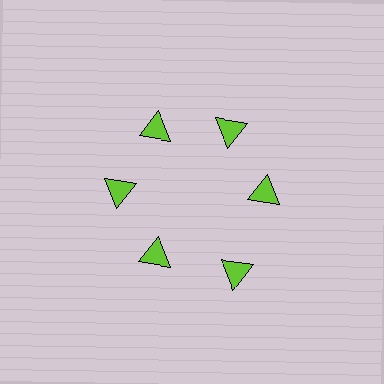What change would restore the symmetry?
The symmetry would be restored by moving it inward, back onto the ring so that all 6 triangles sit at equal angles and equal distance from the center.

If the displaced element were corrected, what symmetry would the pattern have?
It would have 6-fold rotational symmetry — the pattern would map onto itself every 60 degrees.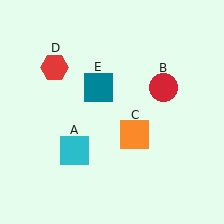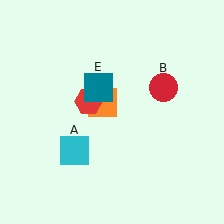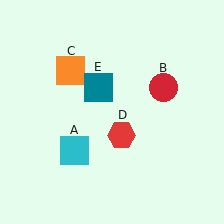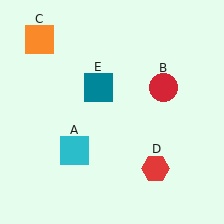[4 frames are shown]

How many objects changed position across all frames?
2 objects changed position: orange square (object C), red hexagon (object D).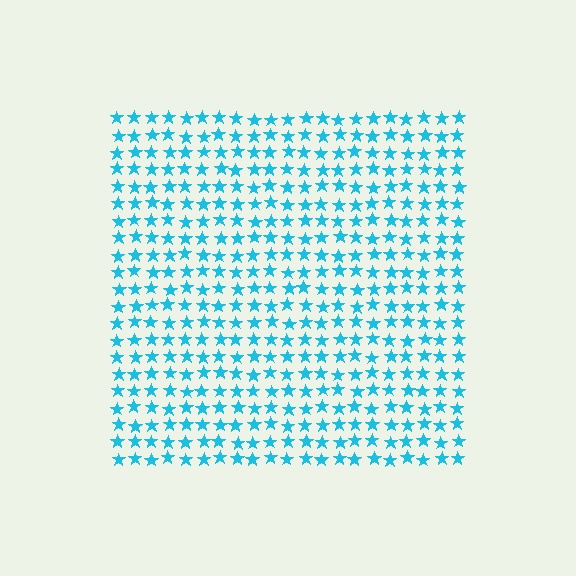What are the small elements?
The small elements are stars.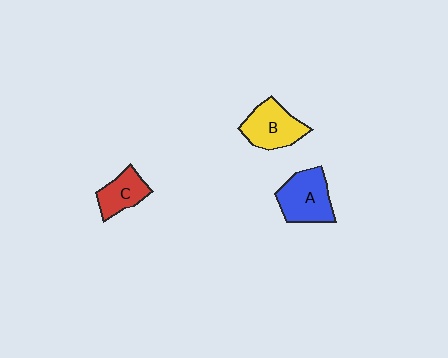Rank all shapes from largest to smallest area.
From largest to smallest: A (blue), B (yellow), C (red).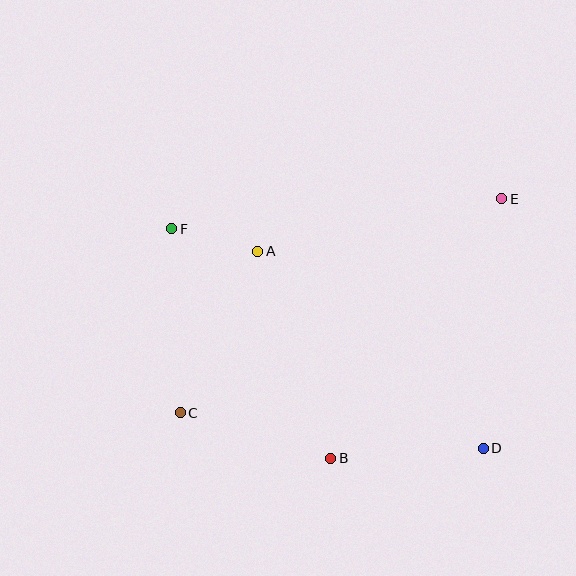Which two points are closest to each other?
Points A and F are closest to each other.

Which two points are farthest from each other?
Points C and E are farthest from each other.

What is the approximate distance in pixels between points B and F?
The distance between B and F is approximately 279 pixels.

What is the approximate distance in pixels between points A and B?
The distance between A and B is approximately 220 pixels.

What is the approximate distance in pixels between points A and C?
The distance between A and C is approximately 179 pixels.